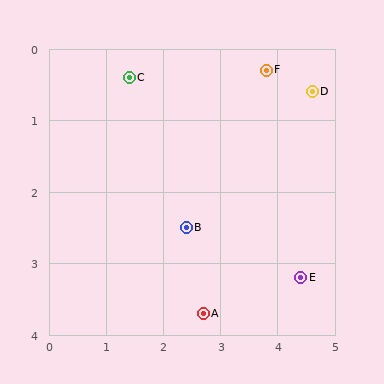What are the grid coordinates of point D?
Point D is at approximately (4.6, 0.6).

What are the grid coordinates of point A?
Point A is at approximately (2.7, 3.7).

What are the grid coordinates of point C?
Point C is at approximately (1.4, 0.4).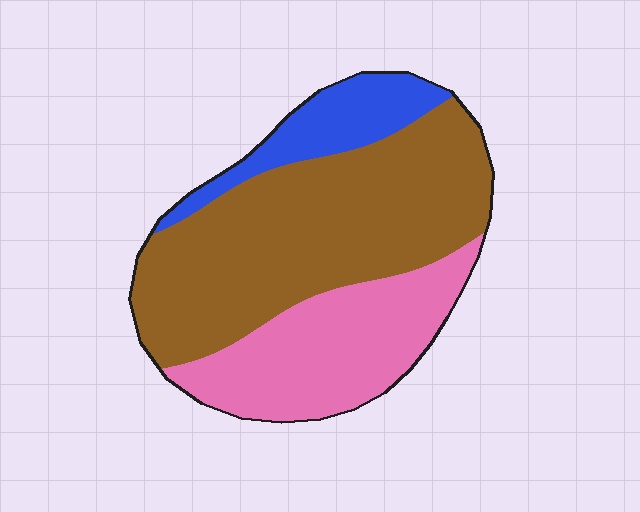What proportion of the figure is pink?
Pink takes up about one third (1/3) of the figure.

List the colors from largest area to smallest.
From largest to smallest: brown, pink, blue.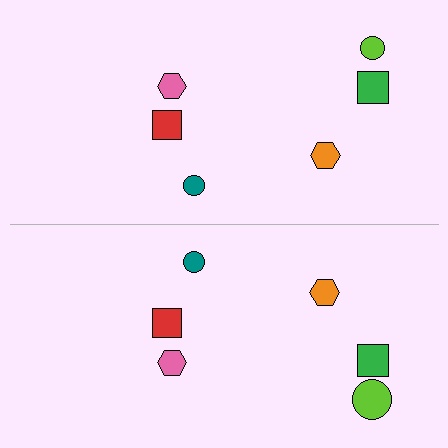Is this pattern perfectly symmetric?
No, the pattern is not perfectly symmetric. The lime circle on the bottom side has a different size than its mirror counterpart.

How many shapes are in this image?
There are 12 shapes in this image.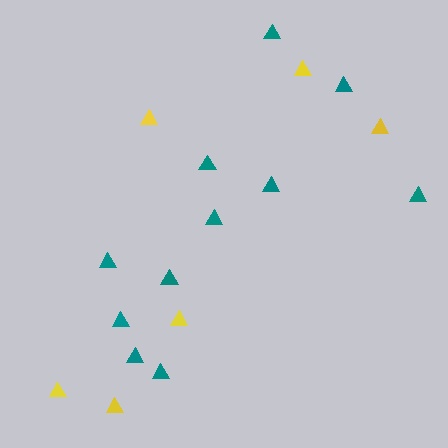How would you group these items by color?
There are 2 groups: one group of teal triangles (11) and one group of yellow triangles (6).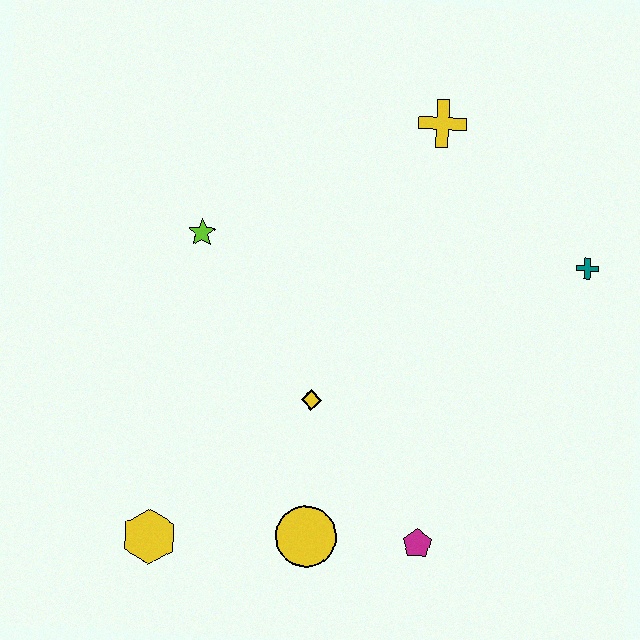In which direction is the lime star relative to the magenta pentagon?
The lime star is above the magenta pentagon.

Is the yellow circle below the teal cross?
Yes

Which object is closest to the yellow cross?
The teal cross is closest to the yellow cross.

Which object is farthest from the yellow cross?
The yellow hexagon is farthest from the yellow cross.